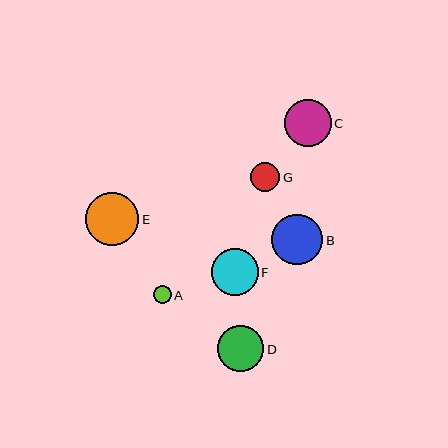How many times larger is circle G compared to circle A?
Circle G is approximately 1.6 times the size of circle A.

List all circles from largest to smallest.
From largest to smallest: E, B, F, C, D, G, A.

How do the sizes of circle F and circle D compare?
Circle F and circle D are approximately the same size.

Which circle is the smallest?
Circle A is the smallest with a size of approximately 18 pixels.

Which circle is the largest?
Circle E is the largest with a size of approximately 53 pixels.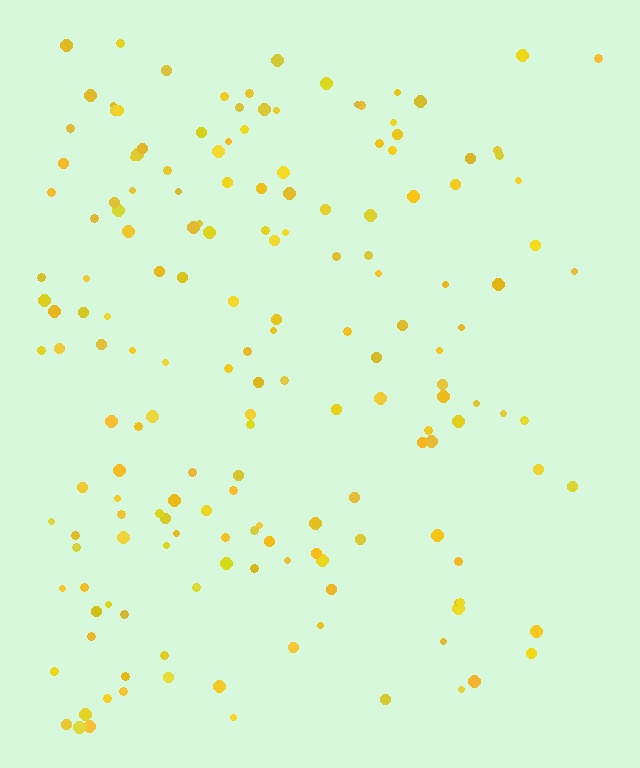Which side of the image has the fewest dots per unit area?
The right.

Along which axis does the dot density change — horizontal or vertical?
Horizontal.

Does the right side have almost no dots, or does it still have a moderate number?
Still a moderate number, just noticeably fewer than the left.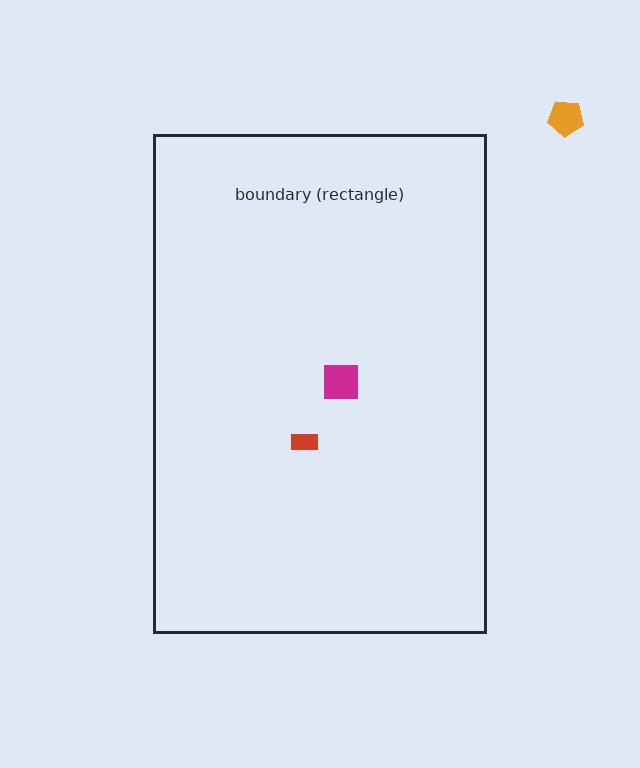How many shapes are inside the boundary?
2 inside, 1 outside.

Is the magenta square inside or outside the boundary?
Inside.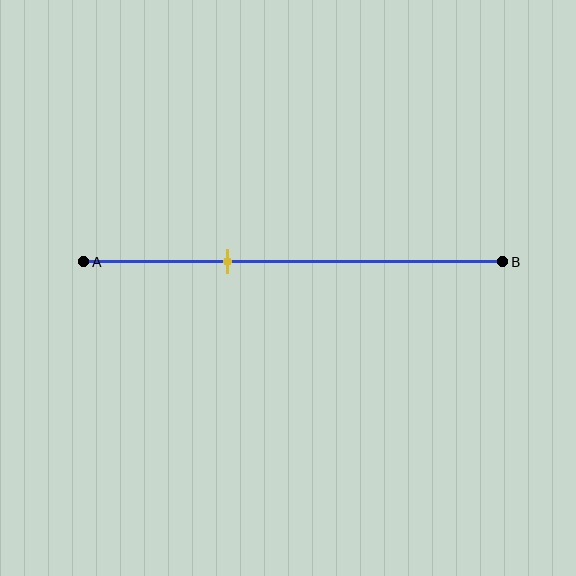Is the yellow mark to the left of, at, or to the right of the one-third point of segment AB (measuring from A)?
The yellow mark is approximately at the one-third point of segment AB.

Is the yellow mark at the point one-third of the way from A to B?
Yes, the mark is approximately at the one-third point.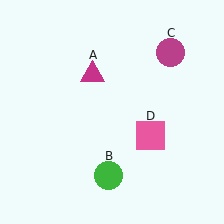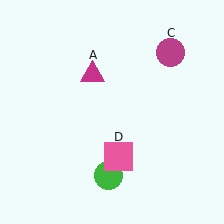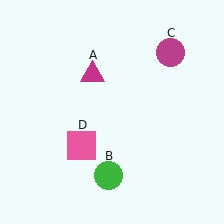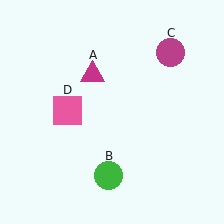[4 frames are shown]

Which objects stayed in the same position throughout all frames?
Magenta triangle (object A) and green circle (object B) and magenta circle (object C) remained stationary.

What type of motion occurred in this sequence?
The pink square (object D) rotated clockwise around the center of the scene.